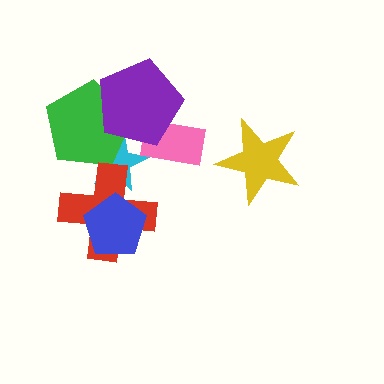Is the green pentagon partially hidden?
Yes, it is partially covered by another shape.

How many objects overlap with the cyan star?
3 objects overlap with the cyan star.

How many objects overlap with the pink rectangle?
1 object overlaps with the pink rectangle.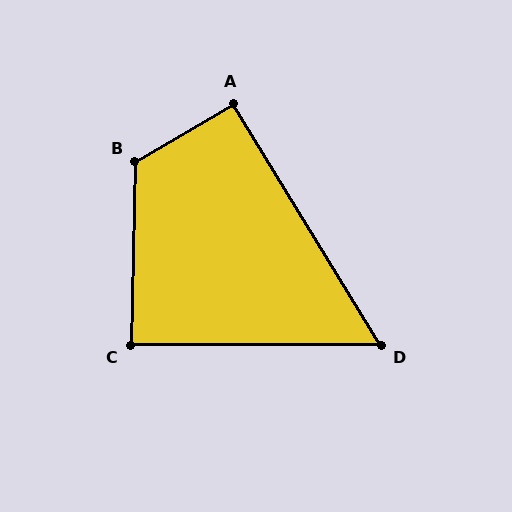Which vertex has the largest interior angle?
B, at approximately 122 degrees.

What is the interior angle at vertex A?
Approximately 91 degrees (approximately right).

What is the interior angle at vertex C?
Approximately 89 degrees (approximately right).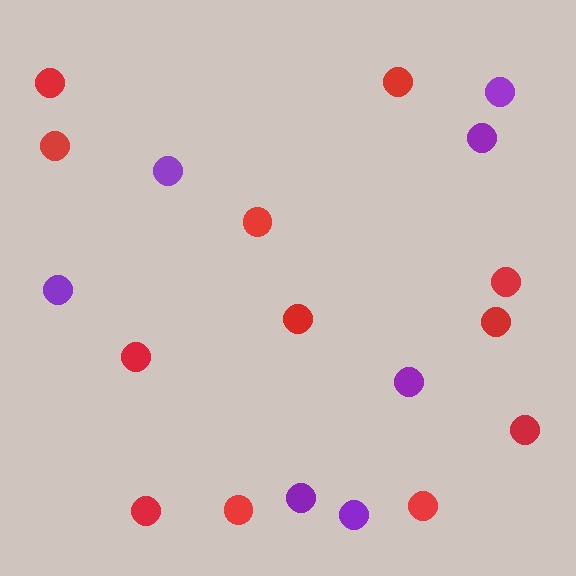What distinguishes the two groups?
There are 2 groups: one group of purple circles (7) and one group of red circles (12).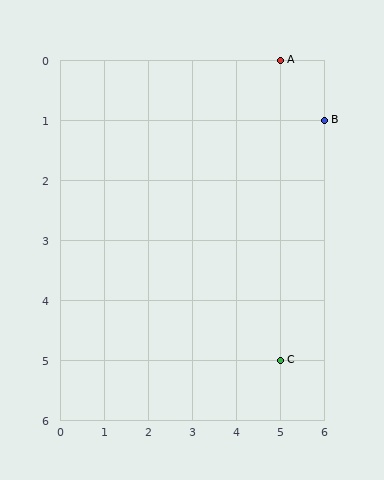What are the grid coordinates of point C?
Point C is at grid coordinates (5, 5).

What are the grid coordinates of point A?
Point A is at grid coordinates (5, 0).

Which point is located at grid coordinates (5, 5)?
Point C is at (5, 5).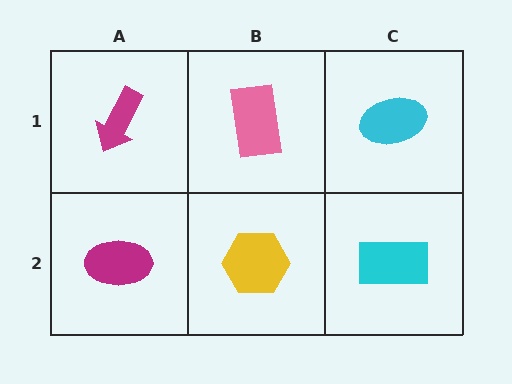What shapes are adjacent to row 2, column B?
A pink rectangle (row 1, column B), a magenta ellipse (row 2, column A), a cyan rectangle (row 2, column C).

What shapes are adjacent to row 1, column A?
A magenta ellipse (row 2, column A), a pink rectangle (row 1, column B).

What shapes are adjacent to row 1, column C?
A cyan rectangle (row 2, column C), a pink rectangle (row 1, column B).